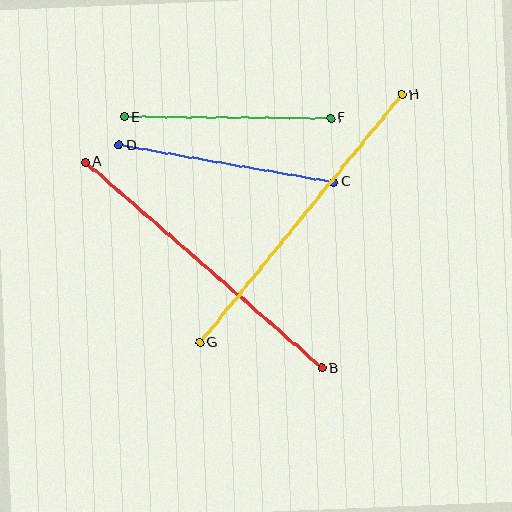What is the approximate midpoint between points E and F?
The midpoint is at approximately (227, 118) pixels.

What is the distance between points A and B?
The distance is approximately 314 pixels.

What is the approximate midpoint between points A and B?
The midpoint is at approximately (204, 265) pixels.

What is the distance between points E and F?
The distance is approximately 206 pixels.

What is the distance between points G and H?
The distance is approximately 320 pixels.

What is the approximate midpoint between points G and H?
The midpoint is at approximately (301, 219) pixels.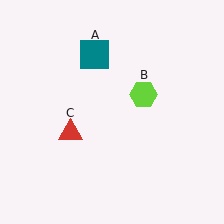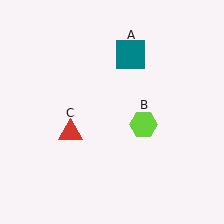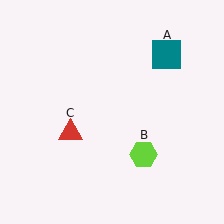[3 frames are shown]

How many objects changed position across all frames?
2 objects changed position: teal square (object A), lime hexagon (object B).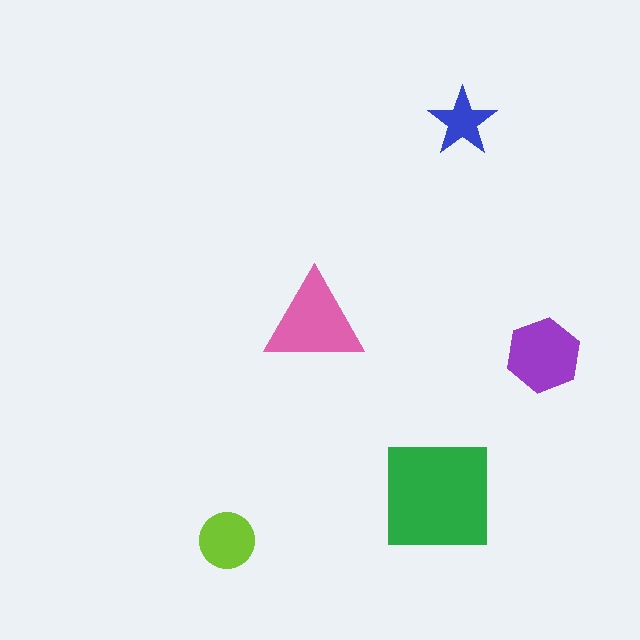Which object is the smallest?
The blue star.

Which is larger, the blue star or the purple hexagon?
The purple hexagon.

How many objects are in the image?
There are 5 objects in the image.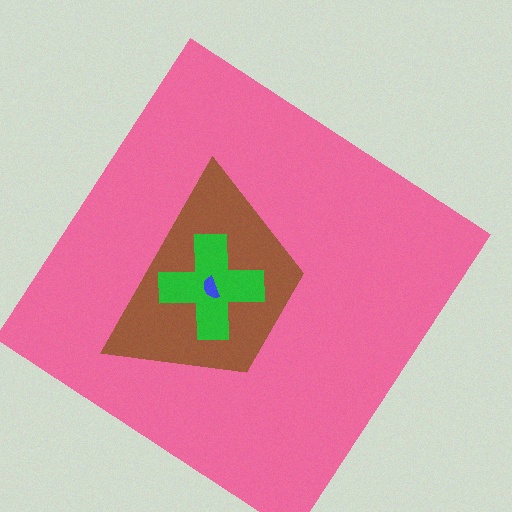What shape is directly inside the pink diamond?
The brown trapezoid.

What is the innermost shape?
The blue semicircle.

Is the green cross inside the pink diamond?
Yes.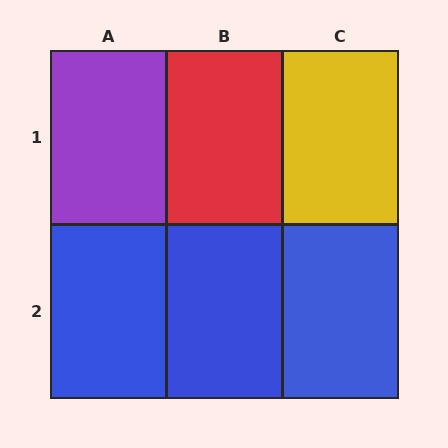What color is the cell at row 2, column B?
Blue.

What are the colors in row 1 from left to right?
Purple, red, yellow.